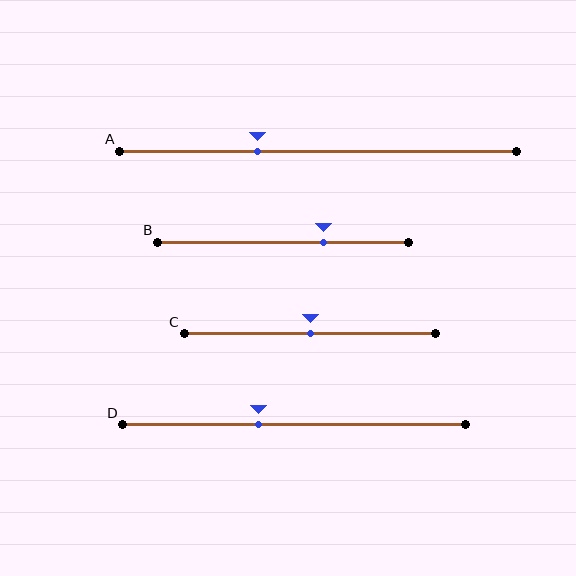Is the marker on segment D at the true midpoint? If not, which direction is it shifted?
No, the marker on segment D is shifted to the left by about 10% of the segment length.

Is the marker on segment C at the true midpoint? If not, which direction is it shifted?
Yes, the marker on segment C is at the true midpoint.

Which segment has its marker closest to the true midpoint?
Segment C has its marker closest to the true midpoint.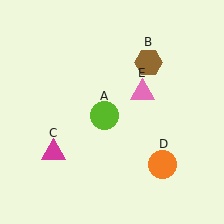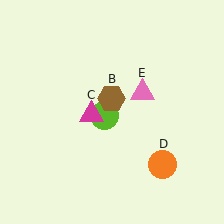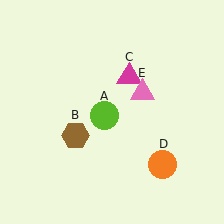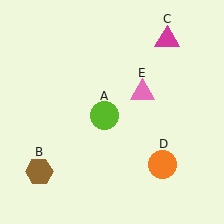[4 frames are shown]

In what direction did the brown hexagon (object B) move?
The brown hexagon (object B) moved down and to the left.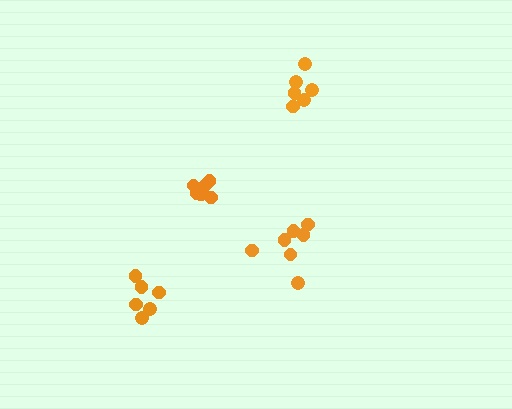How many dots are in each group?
Group 1: 6 dots, Group 2: 6 dots, Group 3: 6 dots, Group 4: 7 dots (25 total).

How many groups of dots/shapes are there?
There are 4 groups.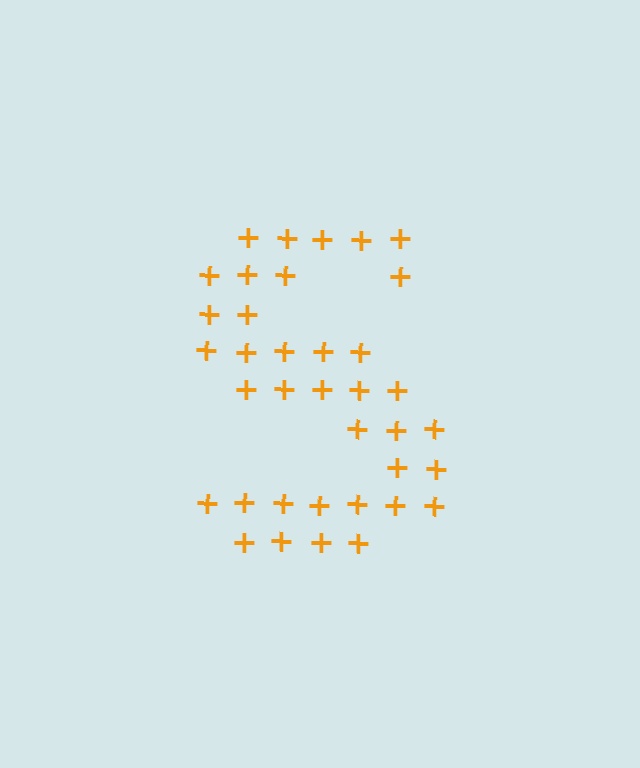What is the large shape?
The large shape is the letter S.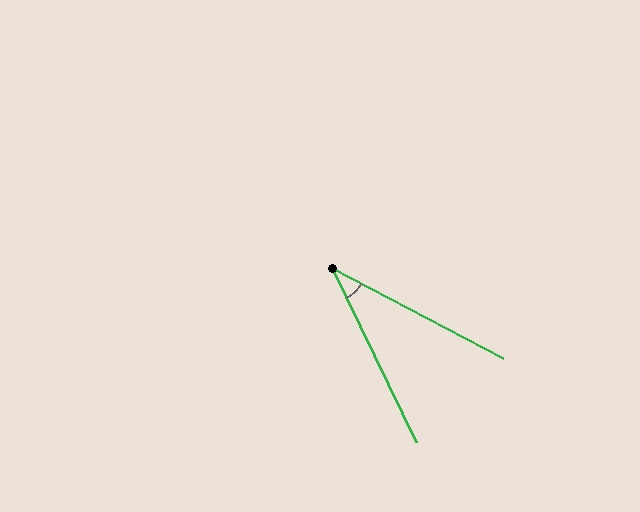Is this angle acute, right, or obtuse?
It is acute.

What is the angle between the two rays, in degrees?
Approximately 36 degrees.